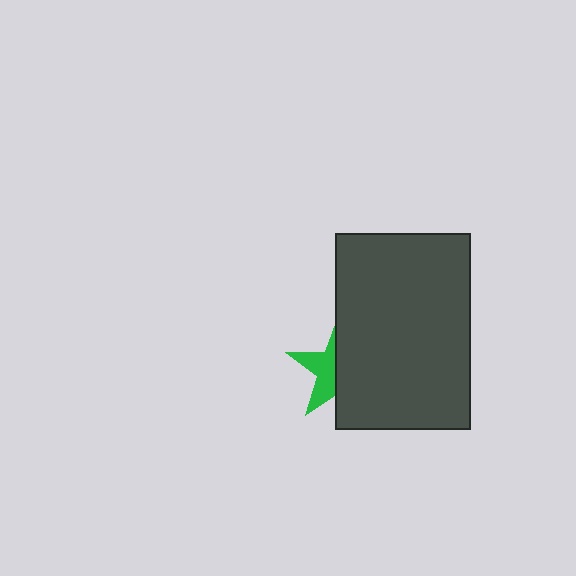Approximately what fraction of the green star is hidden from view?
Roughly 57% of the green star is hidden behind the dark gray rectangle.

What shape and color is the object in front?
The object in front is a dark gray rectangle.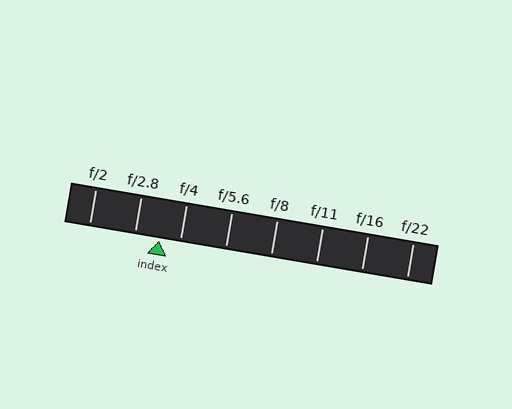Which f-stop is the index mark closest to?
The index mark is closest to f/4.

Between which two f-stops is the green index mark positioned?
The index mark is between f/2.8 and f/4.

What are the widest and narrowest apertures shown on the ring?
The widest aperture shown is f/2 and the narrowest is f/22.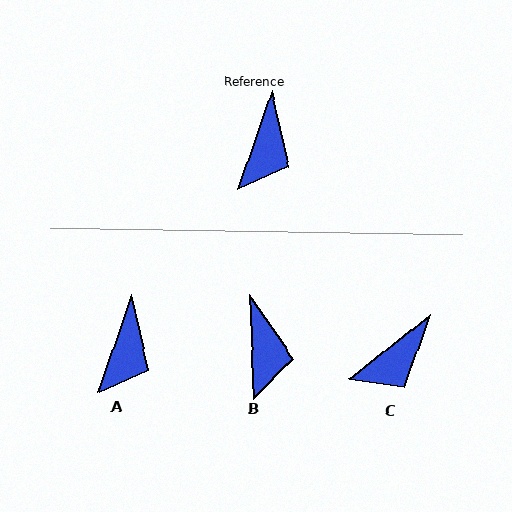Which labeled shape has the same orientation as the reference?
A.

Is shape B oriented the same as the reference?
No, it is off by about 21 degrees.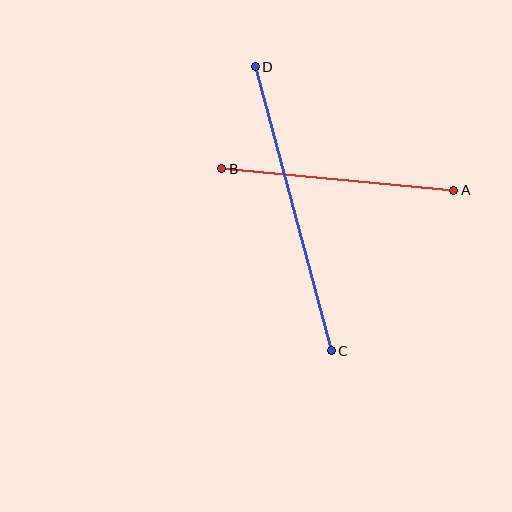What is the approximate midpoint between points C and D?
The midpoint is at approximately (293, 209) pixels.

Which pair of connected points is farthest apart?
Points C and D are farthest apart.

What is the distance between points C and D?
The distance is approximately 294 pixels.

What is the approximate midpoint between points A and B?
The midpoint is at approximately (338, 180) pixels.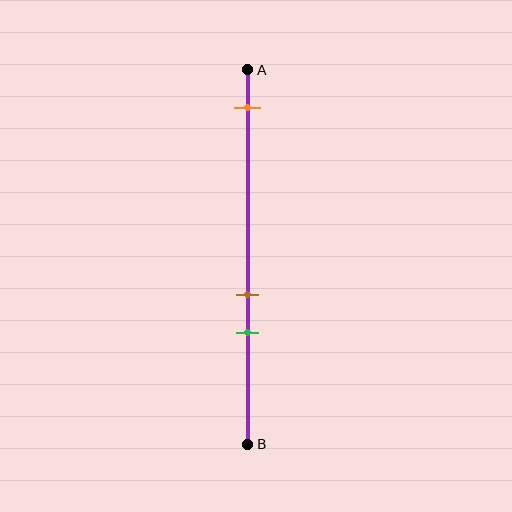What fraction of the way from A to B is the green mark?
The green mark is approximately 70% (0.7) of the way from A to B.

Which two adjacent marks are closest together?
The brown and green marks are the closest adjacent pair.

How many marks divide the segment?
There are 3 marks dividing the segment.